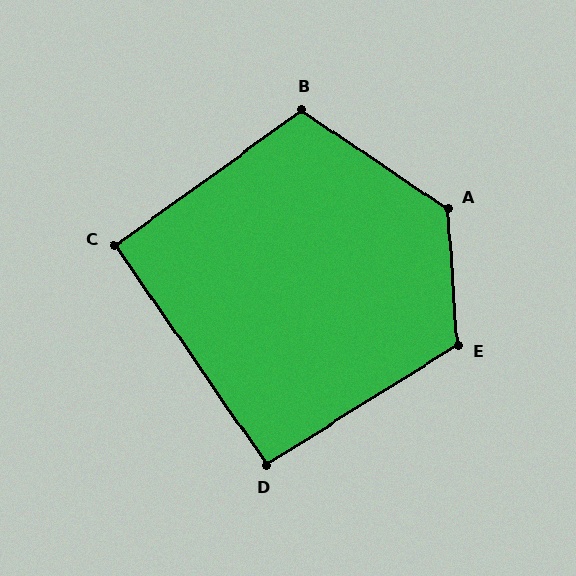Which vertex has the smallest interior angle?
C, at approximately 91 degrees.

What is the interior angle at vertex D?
Approximately 93 degrees (approximately right).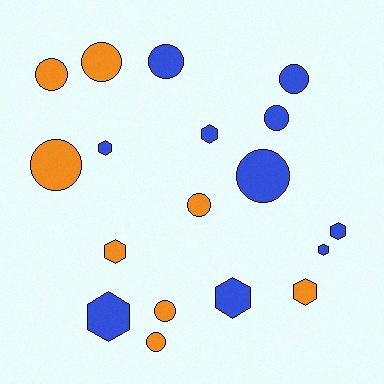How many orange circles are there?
There are 6 orange circles.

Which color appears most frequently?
Blue, with 10 objects.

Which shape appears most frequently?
Circle, with 10 objects.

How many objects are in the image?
There are 18 objects.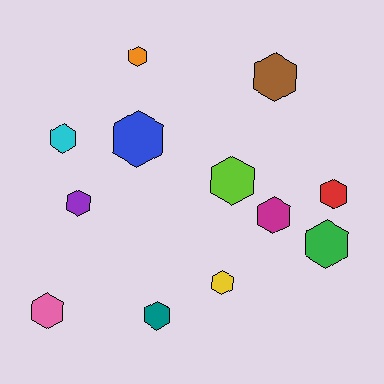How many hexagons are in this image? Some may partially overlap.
There are 12 hexagons.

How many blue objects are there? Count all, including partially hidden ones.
There is 1 blue object.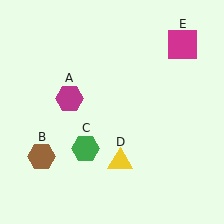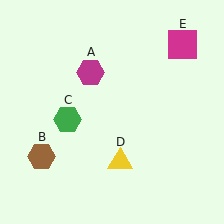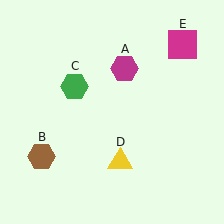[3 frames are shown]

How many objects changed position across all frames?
2 objects changed position: magenta hexagon (object A), green hexagon (object C).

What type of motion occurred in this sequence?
The magenta hexagon (object A), green hexagon (object C) rotated clockwise around the center of the scene.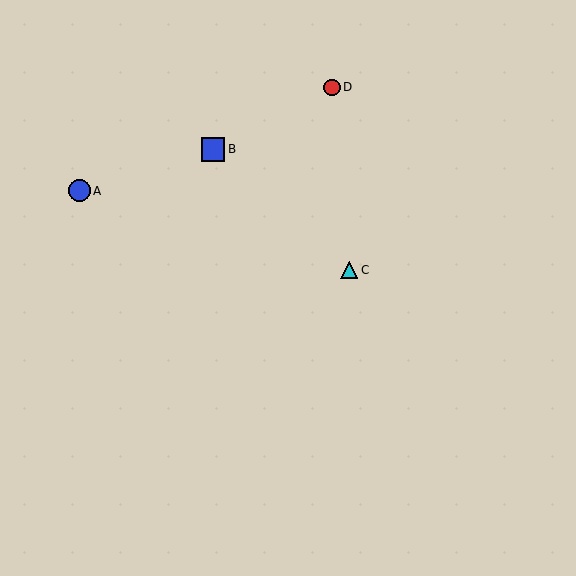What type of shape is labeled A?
Shape A is a blue circle.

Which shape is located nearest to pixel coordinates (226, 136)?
The blue square (labeled B) at (213, 149) is nearest to that location.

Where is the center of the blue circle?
The center of the blue circle is at (79, 191).